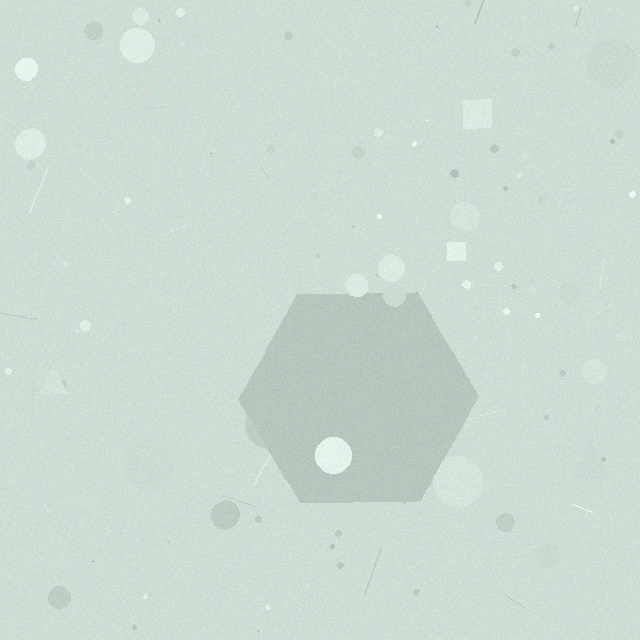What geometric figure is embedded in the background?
A hexagon is embedded in the background.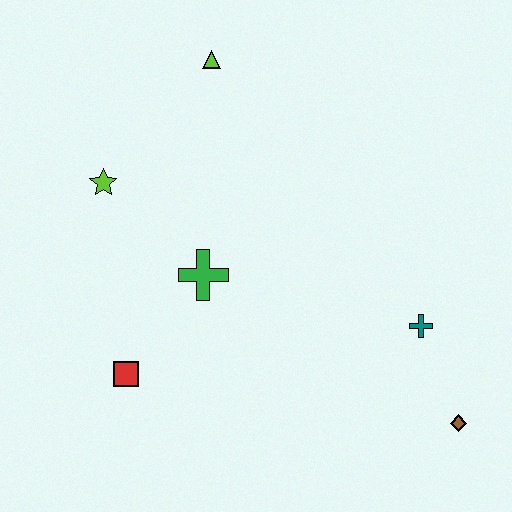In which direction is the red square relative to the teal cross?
The red square is to the left of the teal cross.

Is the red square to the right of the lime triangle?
No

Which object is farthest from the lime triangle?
The brown diamond is farthest from the lime triangle.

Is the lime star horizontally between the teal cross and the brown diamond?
No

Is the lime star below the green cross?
No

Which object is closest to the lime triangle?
The lime star is closest to the lime triangle.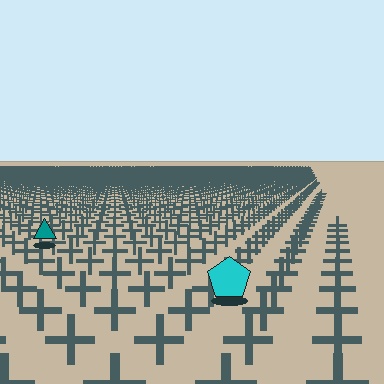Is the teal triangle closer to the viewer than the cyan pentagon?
No. The cyan pentagon is closer — you can tell from the texture gradient: the ground texture is coarser near it.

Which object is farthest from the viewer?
The teal triangle is farthest from the viewer. It appears smaller and the ground texture around it is denser.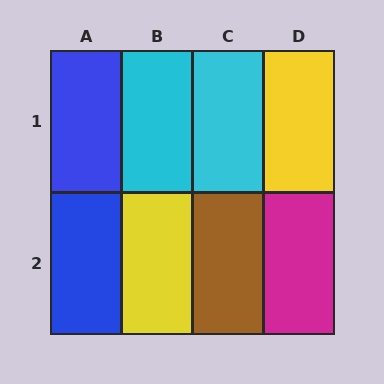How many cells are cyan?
2 cells are cyan.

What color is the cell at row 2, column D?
Magenta.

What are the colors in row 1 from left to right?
Blue, cyan, cyan, yellow.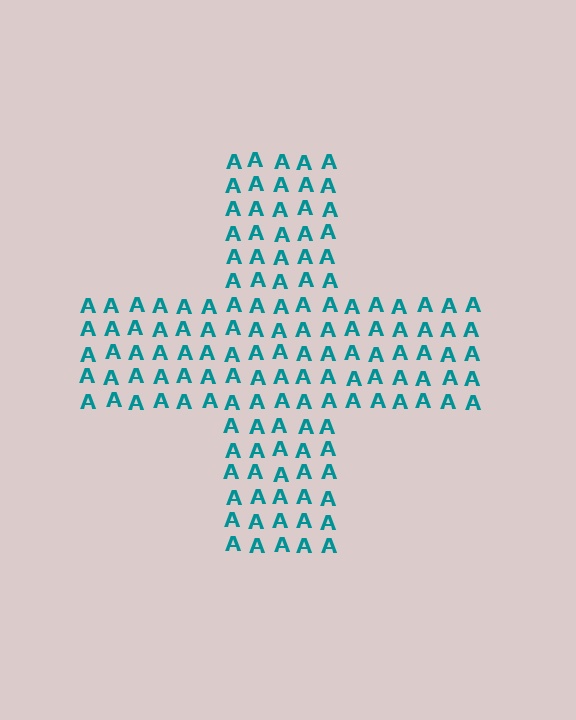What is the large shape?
The large shape is a cross.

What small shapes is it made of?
It is made of small letter A's.